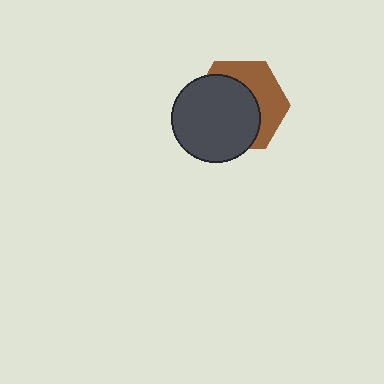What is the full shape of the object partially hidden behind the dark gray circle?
The partially hidden object is a brown hexagon.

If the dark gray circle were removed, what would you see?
You would see the complete brown hexagon.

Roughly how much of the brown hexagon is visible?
A small part of it is visible (roughly 40%).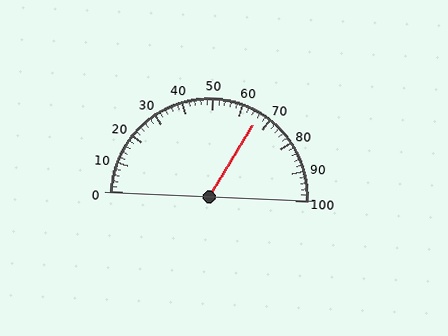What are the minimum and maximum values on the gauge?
The gauge ranges from 0 to 100.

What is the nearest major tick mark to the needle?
The nearest major tick mark is 70.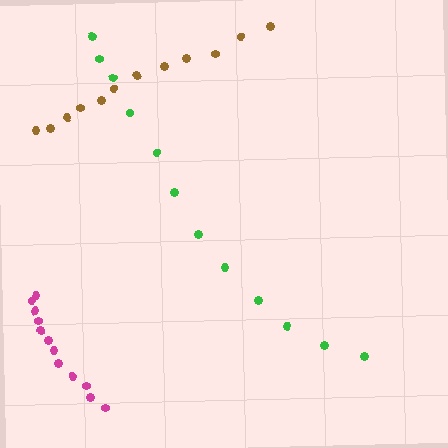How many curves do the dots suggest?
There are 3 distinct paths.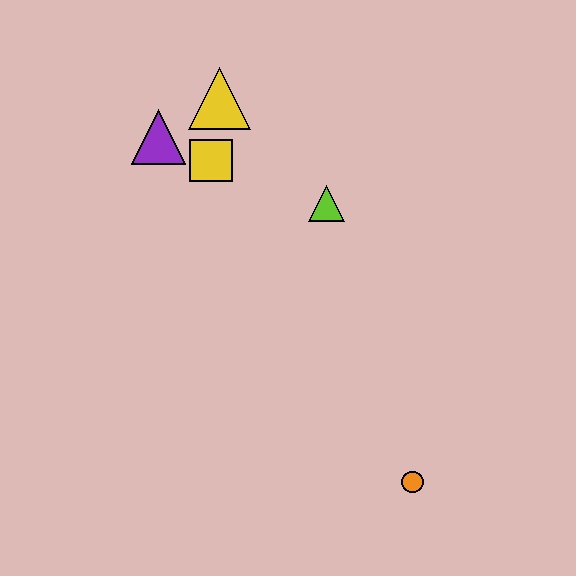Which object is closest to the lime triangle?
The yellow square is closest to the lime triangle.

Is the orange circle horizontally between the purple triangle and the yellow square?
No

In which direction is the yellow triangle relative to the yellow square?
The yellow triangle is above the yellow square.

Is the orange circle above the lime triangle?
No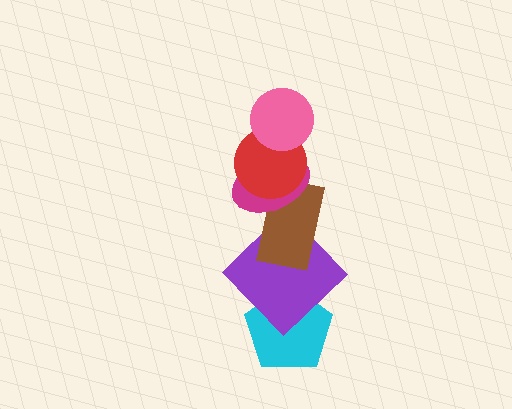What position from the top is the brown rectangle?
The brown rectangle is 4th from the top.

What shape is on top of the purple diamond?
The brown rectangle is on top of the purple diamond.